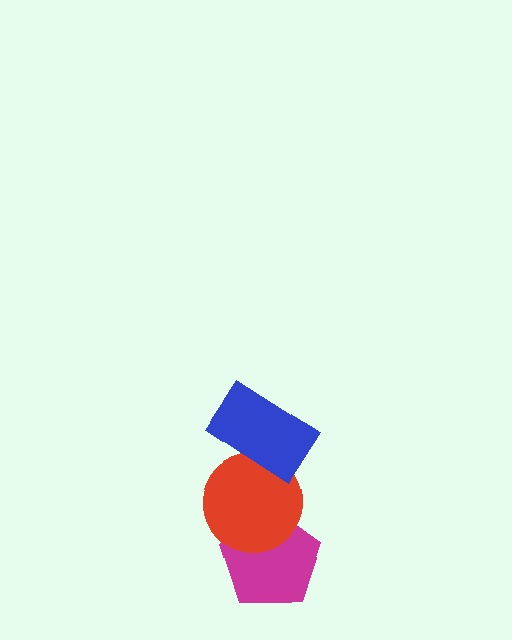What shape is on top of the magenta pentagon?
The red circle is on top of the magenta pentagon.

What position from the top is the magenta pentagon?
The magenta pentagon is 3rd from the top.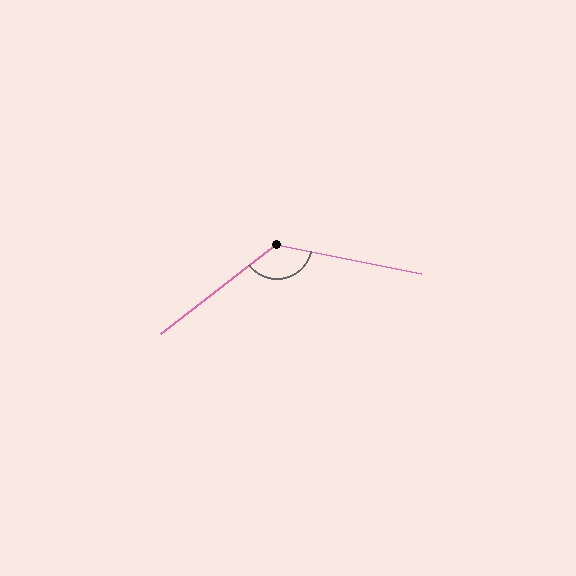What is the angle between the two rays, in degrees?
Approximately 131 degrees.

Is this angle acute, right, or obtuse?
It is obtuse.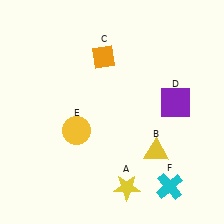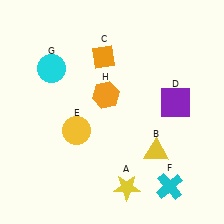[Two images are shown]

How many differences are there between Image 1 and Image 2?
There are 2 differences between the two images.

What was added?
A cyan circle (G), an orange hexagon (H) were added in Image 2.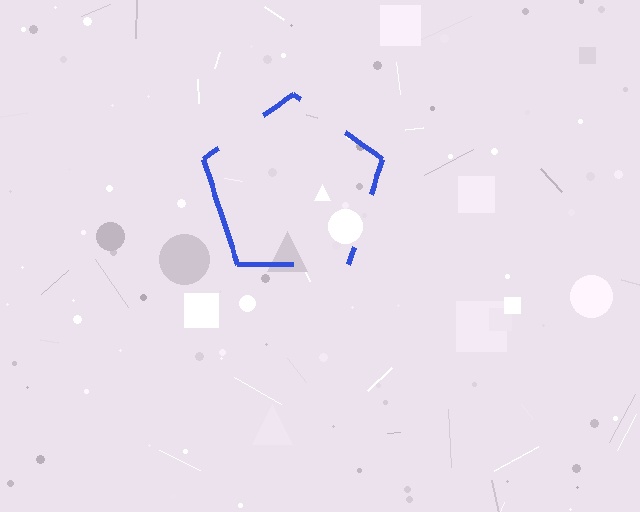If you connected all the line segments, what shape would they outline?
They would outline a pentagon.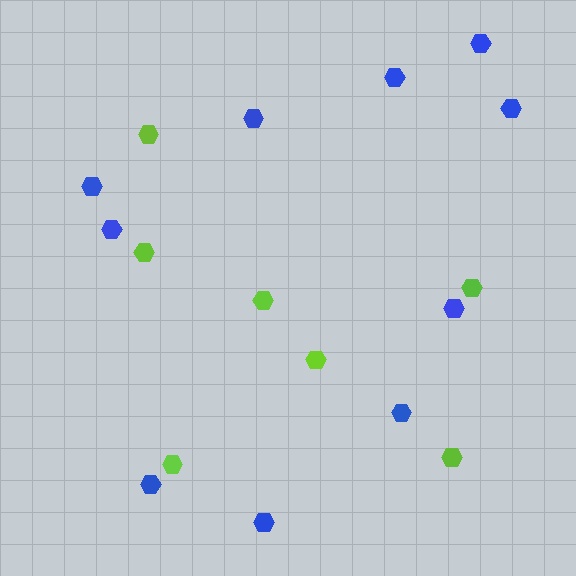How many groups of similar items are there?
There are 2 groups: one group of lime hexagons (7) and one group of blue hexagons (10).